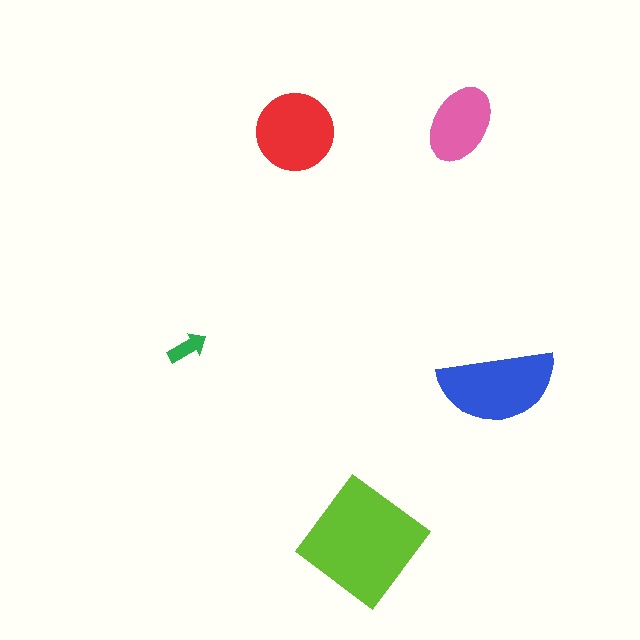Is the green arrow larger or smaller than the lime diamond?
Smaller.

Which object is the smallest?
The green arrow.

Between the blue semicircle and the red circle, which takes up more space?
The blue semicircle.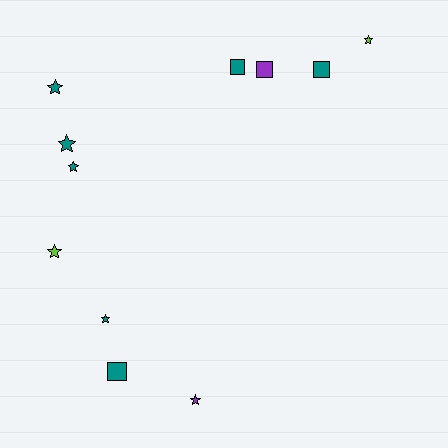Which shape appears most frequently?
Star, with 7 objects.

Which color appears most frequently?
Teal, with 7 objects.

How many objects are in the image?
There are 11 objects.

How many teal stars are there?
There are 4 teal stars.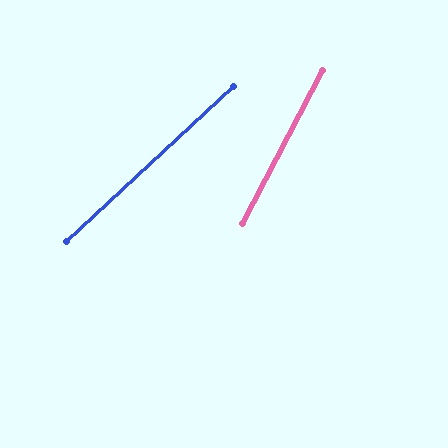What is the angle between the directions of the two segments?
Approximately 19 degrees.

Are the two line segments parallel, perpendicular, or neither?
Neither parallel nor perpendicular — they differ by about 19°.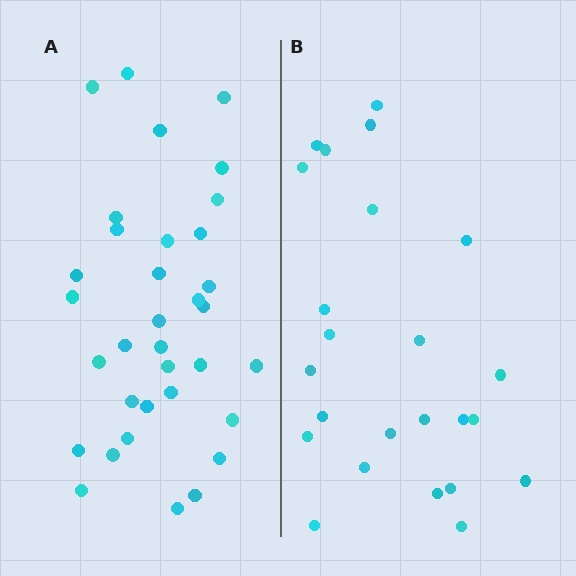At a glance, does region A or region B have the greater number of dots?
Region A (the left region) has more dots.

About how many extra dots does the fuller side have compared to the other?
Region A has roughly 10 or so more dots than region B.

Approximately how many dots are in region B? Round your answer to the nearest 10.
About 20 dots. (The exact count is 24, which rounds to 20.)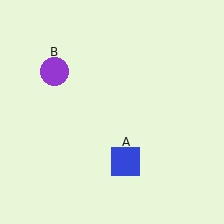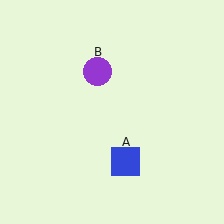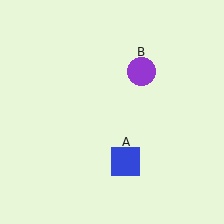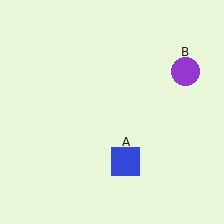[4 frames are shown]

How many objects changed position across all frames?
1 object changed position: purple circle (object B).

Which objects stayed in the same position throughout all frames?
Blue square (object A) remained stationary.